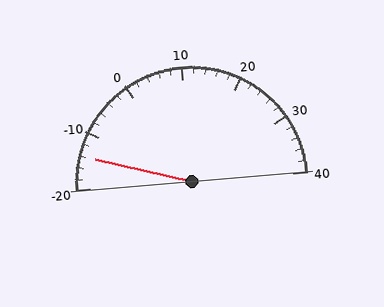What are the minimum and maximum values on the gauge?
The gauge ranges from -20 to 40.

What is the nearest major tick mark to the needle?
The nearest major tick mark is -10.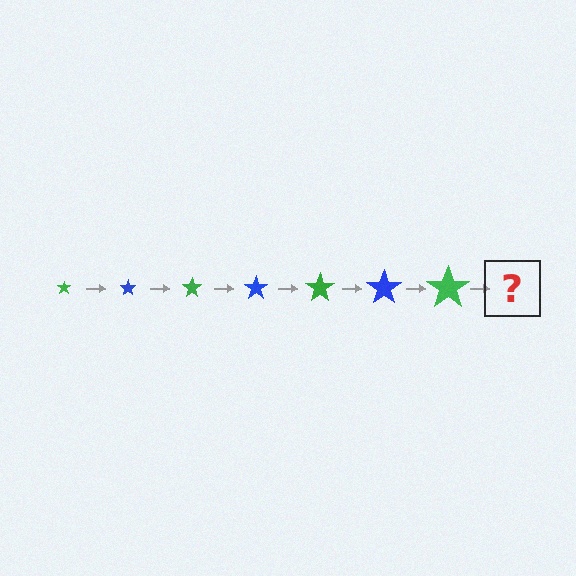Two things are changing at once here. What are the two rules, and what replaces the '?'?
The two rules are that the star grows larger each step and the color cycles through green and blue. The '?' should be a blue star, larger than the previous one.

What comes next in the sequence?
The next element should be a blue star, larger than the previous one.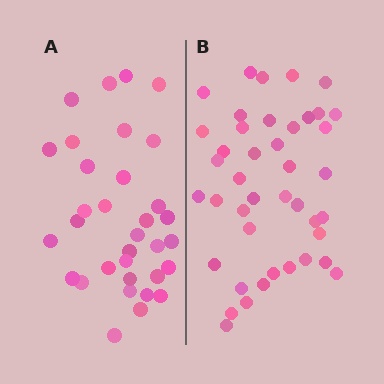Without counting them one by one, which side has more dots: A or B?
Region B (the right region) has more dots.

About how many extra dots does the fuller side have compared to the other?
Region B has roughly 8 or so more dots than region A.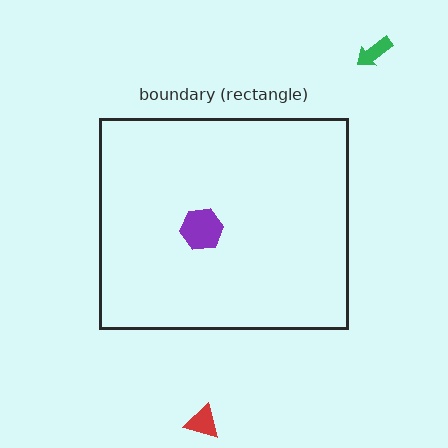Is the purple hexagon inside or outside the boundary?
Inside.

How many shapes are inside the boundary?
1 inside, 2 outside.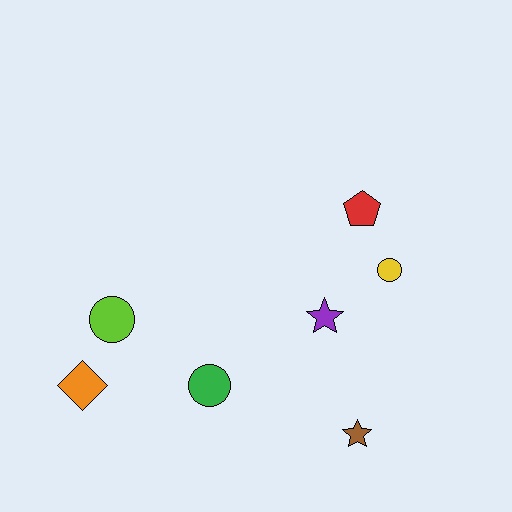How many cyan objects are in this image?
There are no cyan objects.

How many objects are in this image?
There are 7 objects.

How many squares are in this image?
There are no squares.